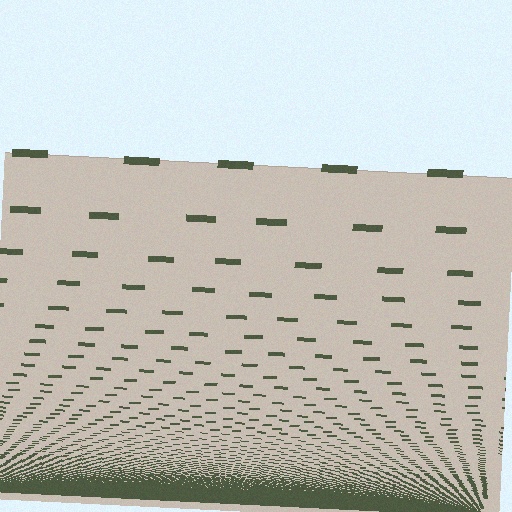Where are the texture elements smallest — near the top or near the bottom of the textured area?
Near the bottom.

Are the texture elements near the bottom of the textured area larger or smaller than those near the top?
Smaller. The gradient is inverted — elements near the bottom are smaller and denser.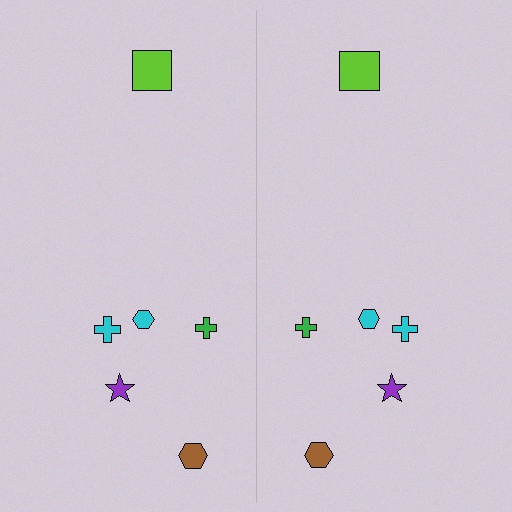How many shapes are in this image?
There are 12 shapes in this image.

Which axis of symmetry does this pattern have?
The pattern has a vertical axis of symmetry running through the center of the image.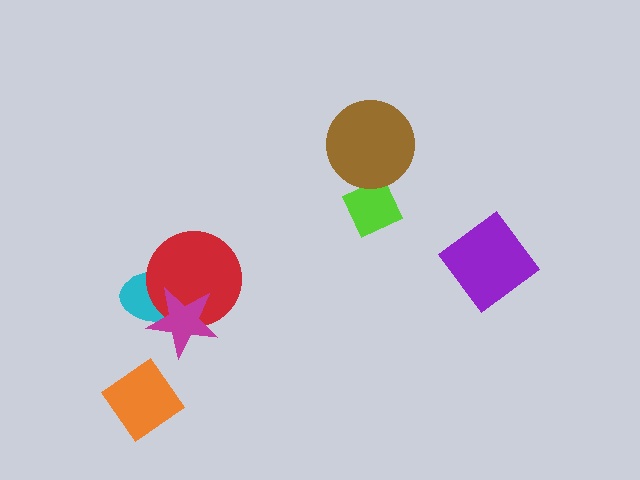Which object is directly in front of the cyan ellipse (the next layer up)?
The red circle is directly in front of the cyan ellipse.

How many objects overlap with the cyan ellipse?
2 objects overlap with the cyan ellipse.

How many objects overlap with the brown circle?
1 object overlaps with the brown circle.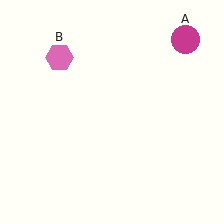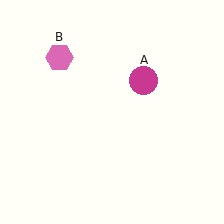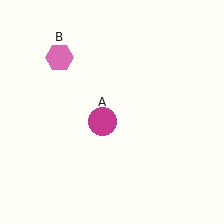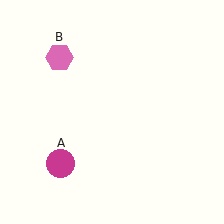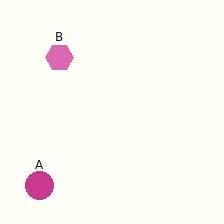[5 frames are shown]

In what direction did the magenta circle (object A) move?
The magenta circle (object A) moved down and to the left.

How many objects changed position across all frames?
1 object changed position: magenta circle (object A).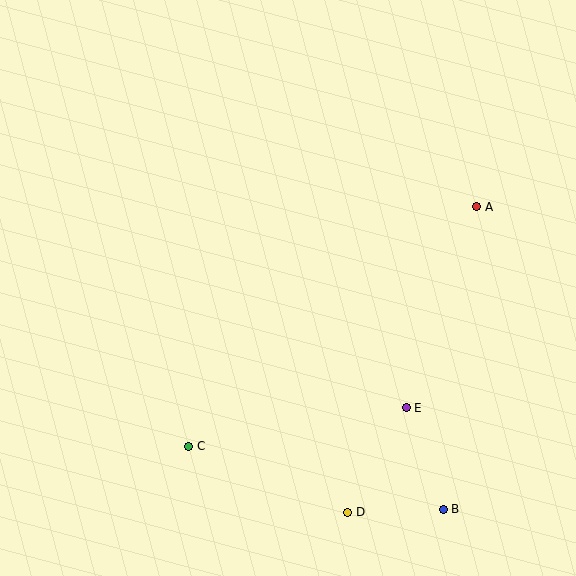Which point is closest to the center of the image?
Point E at (406, 408) is closest to the center.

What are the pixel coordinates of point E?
Point E is at (406, 408).